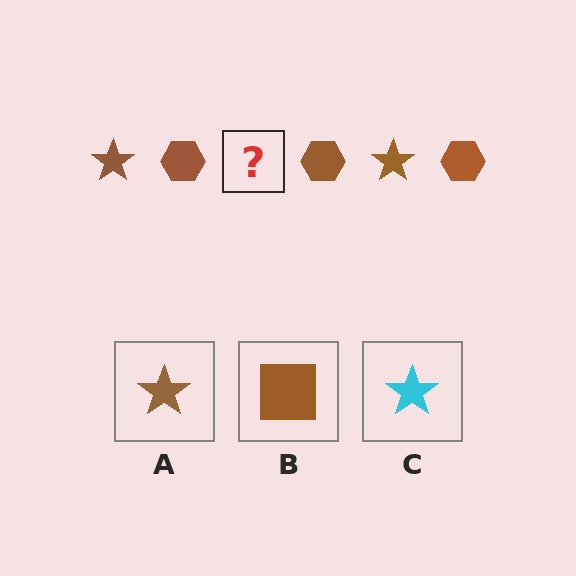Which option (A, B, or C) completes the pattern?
A.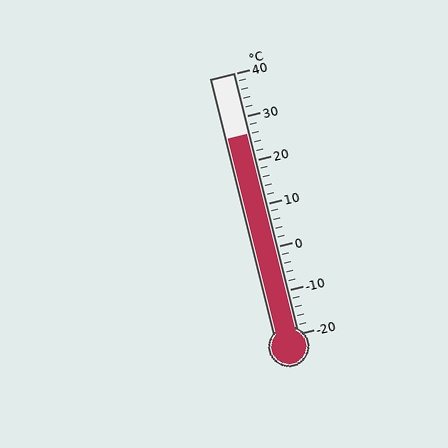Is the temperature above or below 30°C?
The temperature is below 30°C.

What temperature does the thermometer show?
The thermometer shows approximately 26°C.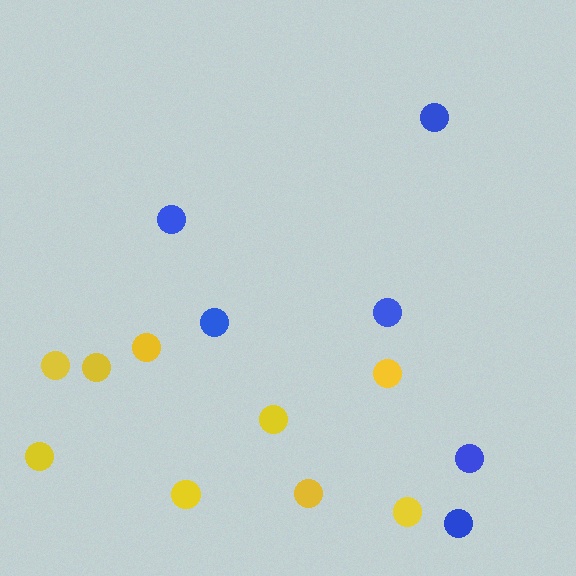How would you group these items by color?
There are 2 groups: one group of blue circles (6) and one group of yellow circles (9).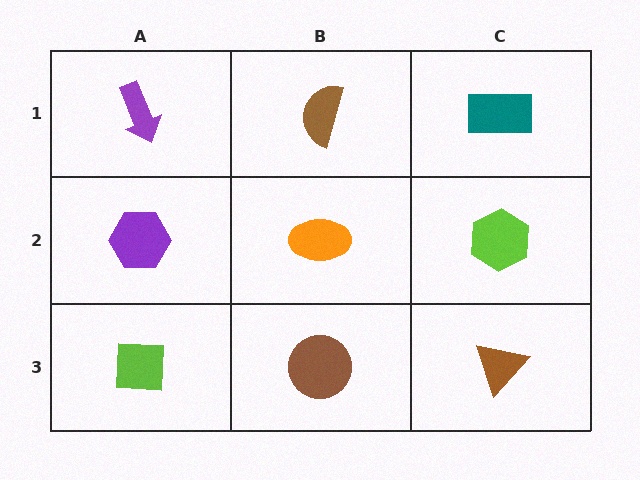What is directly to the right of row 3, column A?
A brown circle.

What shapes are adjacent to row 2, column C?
A teal rectangle (row 1, column C), a brown triangle (row 3, column C), an orange ellipse (row 2, column B).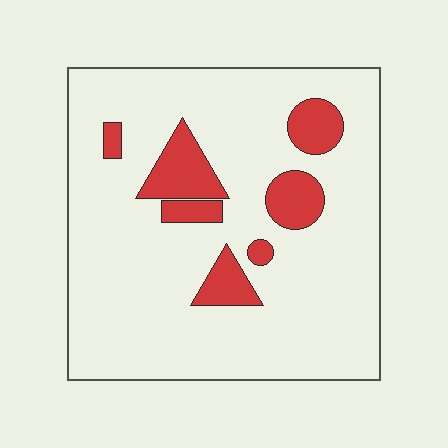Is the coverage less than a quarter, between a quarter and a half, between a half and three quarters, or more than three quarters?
Less than a quarter.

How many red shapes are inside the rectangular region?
7.